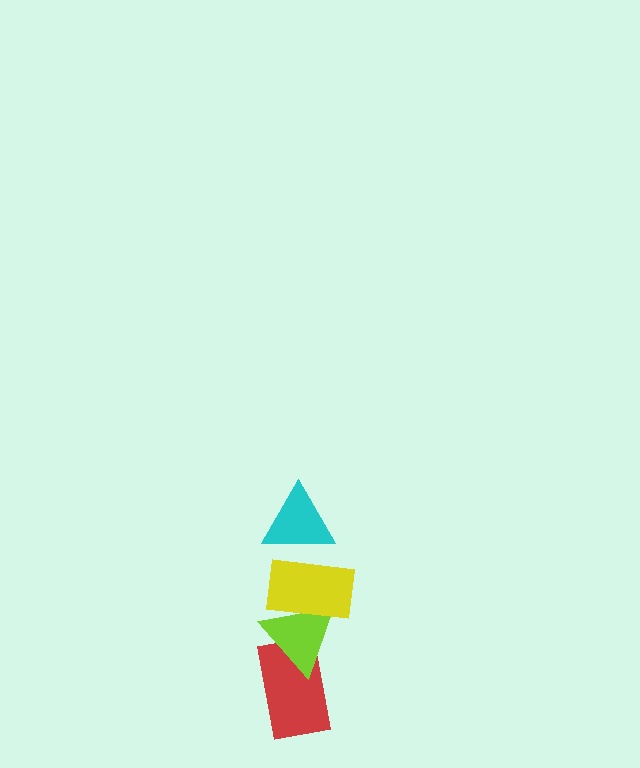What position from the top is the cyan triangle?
The cyan triangle is 1st from the top.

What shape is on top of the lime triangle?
The yellow rectangle is on top of the lime triangle.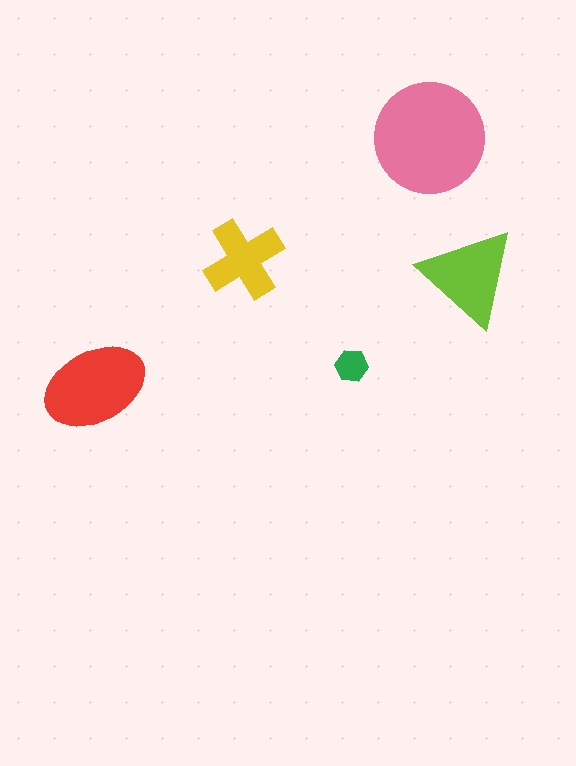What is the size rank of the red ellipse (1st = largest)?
2nd.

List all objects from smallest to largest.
The green hexagon, the yellow cross, the lime triangle, the red ellipse, the pink circle.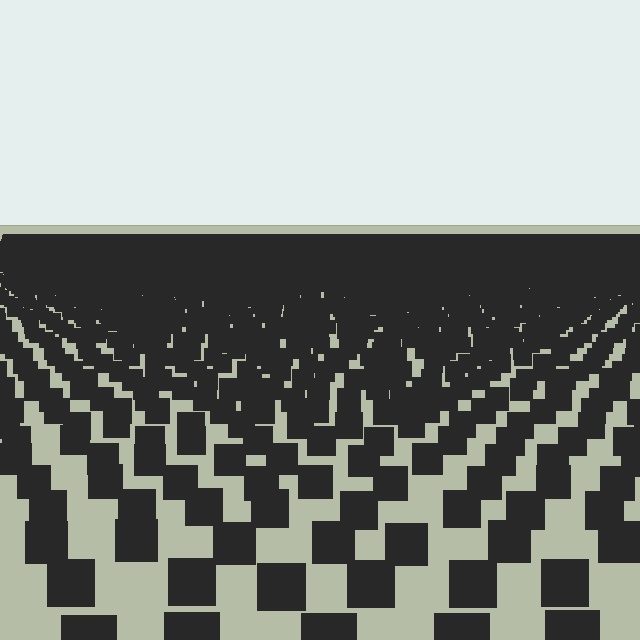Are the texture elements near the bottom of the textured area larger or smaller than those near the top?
Larger. Near the bottom, elements are closer to the viewer and appear at a bigger on-screen size.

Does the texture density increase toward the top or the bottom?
Density increases toward the top.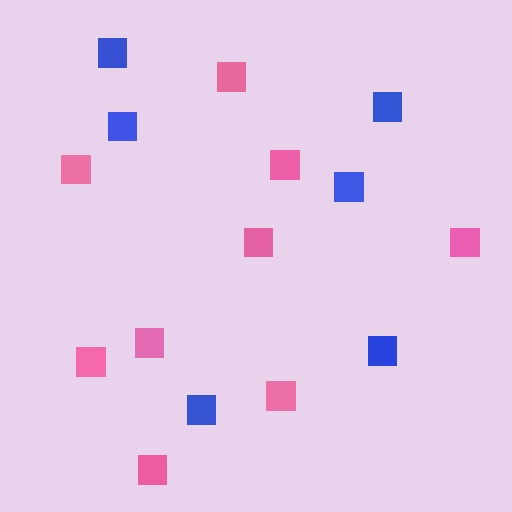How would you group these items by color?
There are 2 groups: one group of blue squares (6) and one group of pink squares (9).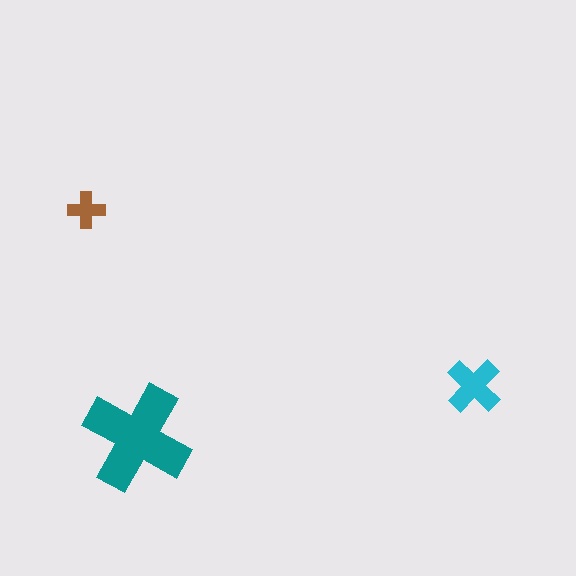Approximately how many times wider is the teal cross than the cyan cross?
About 2 times wider.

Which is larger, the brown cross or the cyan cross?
The cyan one.